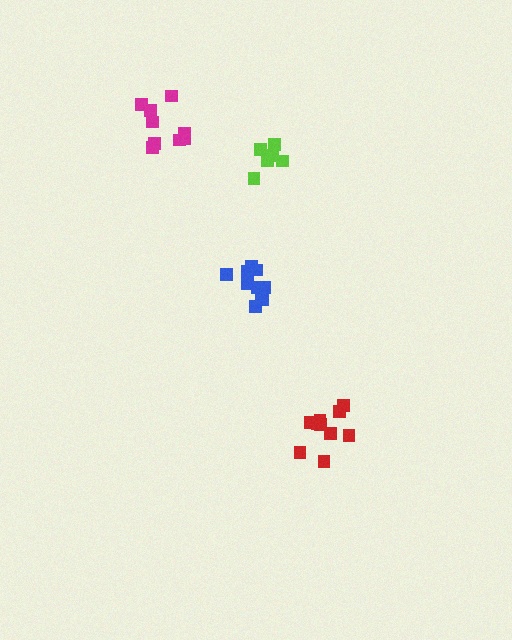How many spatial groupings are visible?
There are 4 spatial groupings.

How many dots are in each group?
Group 1: 10 dots, Group 2: 9 dots, Group 3: 10 dots, Group 4: 7 dots (36 total).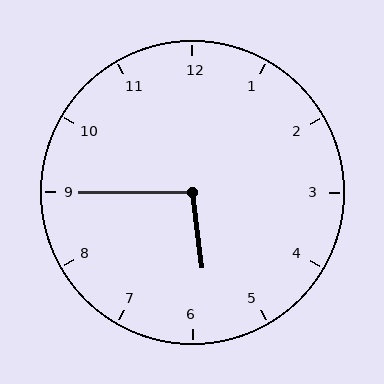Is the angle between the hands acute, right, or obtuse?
It is obtuse.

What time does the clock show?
5:45.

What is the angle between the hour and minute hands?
Approximately 98 degrees.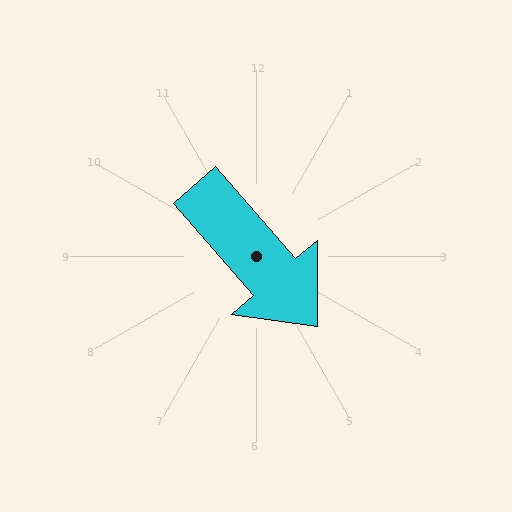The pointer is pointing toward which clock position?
Roughly 5 o'clock.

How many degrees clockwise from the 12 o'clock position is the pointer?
Approximately 139 degrees.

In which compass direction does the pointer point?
Southeast.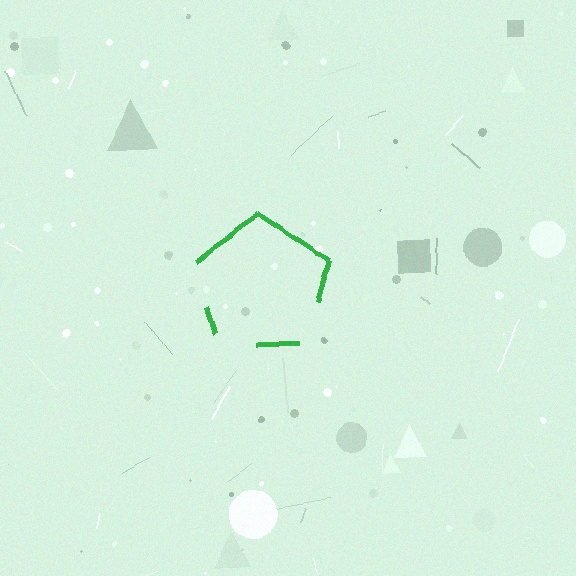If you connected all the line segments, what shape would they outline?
They would outline a pentagon.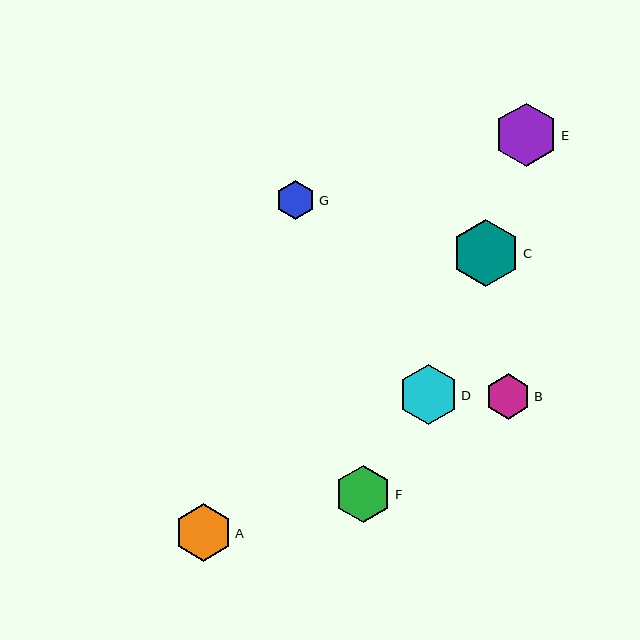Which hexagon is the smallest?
Hexagon G is the smallest with a size of approximately 39 pixels.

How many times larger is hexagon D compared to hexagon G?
Hexagon D is approximately 1.5 times the size of hexagon G.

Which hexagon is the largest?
Hexagon C is the largest with a size of approximately 68 pixels.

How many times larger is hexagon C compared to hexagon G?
Hexagon C is approximately 1.7 times the size of hexagon G.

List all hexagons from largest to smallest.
From largest to smallest: C, E, D, A, F, B, G.